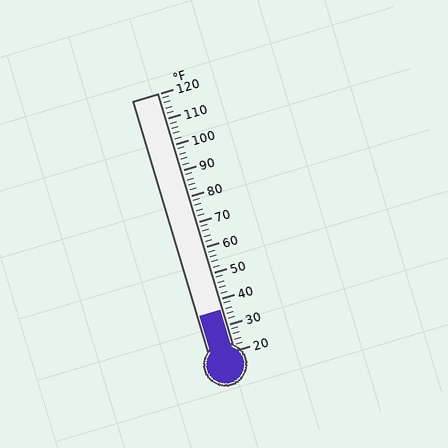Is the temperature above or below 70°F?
The temperature is below 70°F.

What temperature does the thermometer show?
The thermometer shows approximately 36°F.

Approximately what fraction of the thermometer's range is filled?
The thermometer is filled to approximately 15% of its range.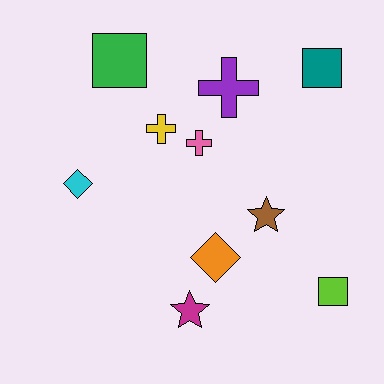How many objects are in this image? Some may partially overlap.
There are 10 objects.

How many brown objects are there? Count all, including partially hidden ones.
There is 1 brown object.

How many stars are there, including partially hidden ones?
There are 2 stars.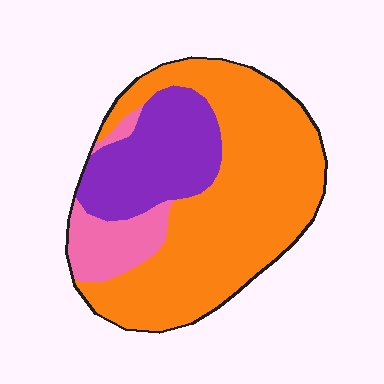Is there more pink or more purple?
Purple.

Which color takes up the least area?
Pink, at roughly 10%.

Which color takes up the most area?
Orange, at roughly 65%.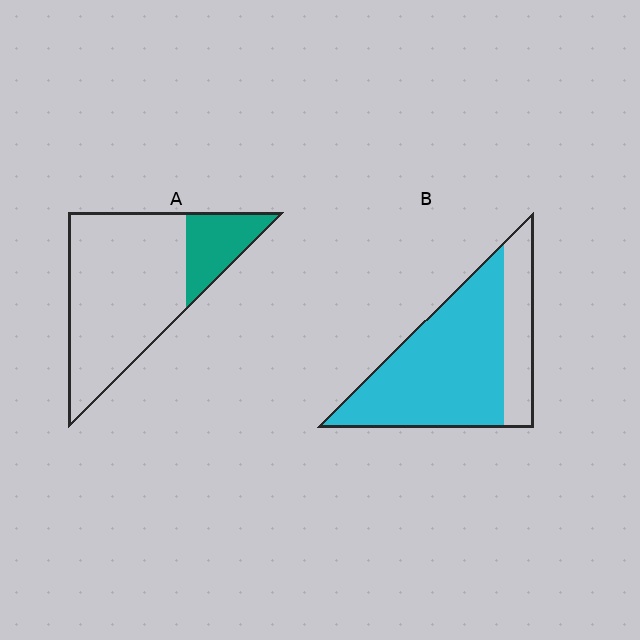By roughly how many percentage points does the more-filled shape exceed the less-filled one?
By roughly 55 percentage points (B over A).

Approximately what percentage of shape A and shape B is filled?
A is approximately 20% and B is approximately 75%.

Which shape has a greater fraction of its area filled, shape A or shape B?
Shape B.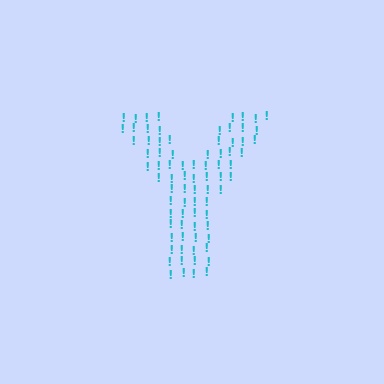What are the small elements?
The small elements are exclamation marks.